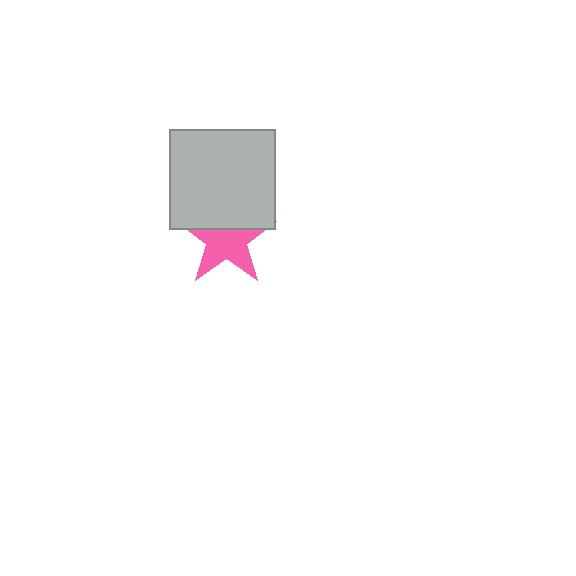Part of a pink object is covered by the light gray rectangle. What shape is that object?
It is a star.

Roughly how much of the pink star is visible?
About half of it is visible (roughly 64%).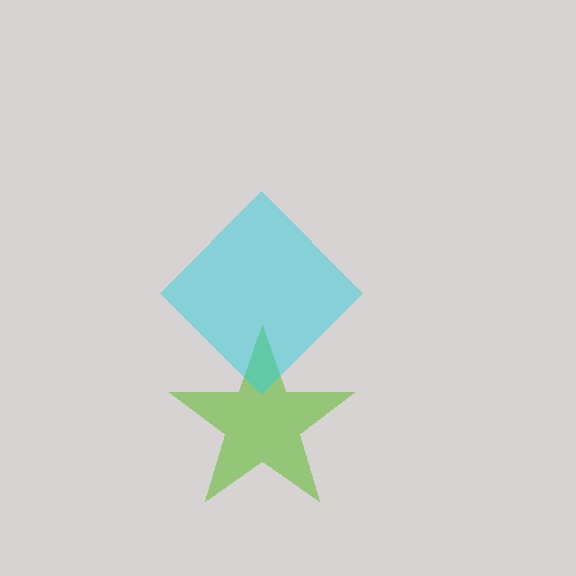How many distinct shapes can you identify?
There are 2 distinct shapes: a lime star, a cyan diamond.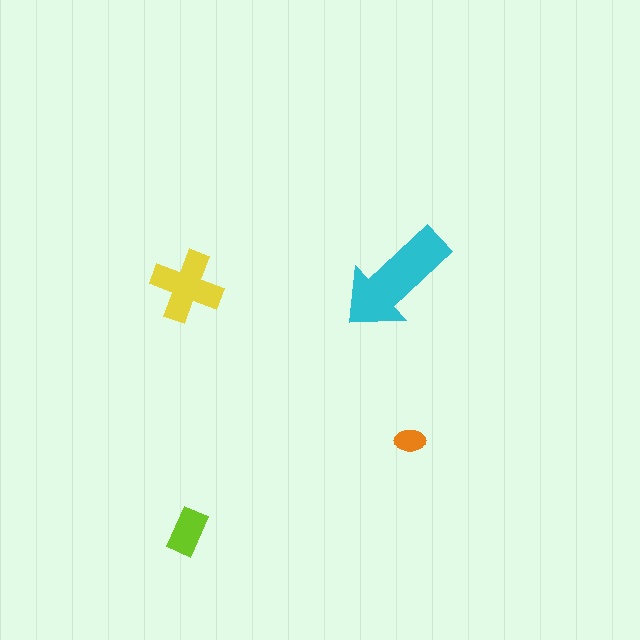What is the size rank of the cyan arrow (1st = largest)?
1st.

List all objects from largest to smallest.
The cyan arrow, the yellow cross, the lime rectangle, the orange ellipse.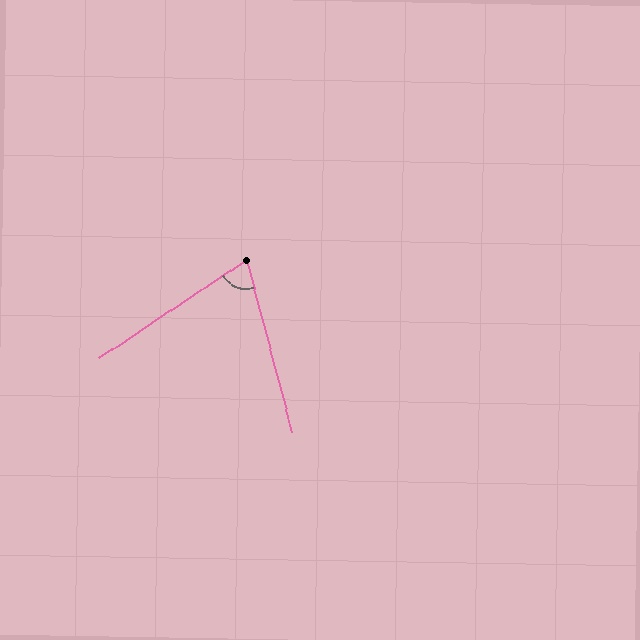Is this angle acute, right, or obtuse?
It is acute.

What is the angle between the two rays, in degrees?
Approximately 71 degrees.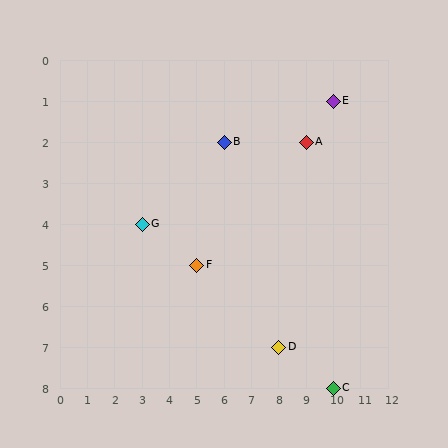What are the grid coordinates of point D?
Point D is at grid coordinates (8, 7).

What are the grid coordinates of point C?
Point C is at grid coordinates (10, 8).